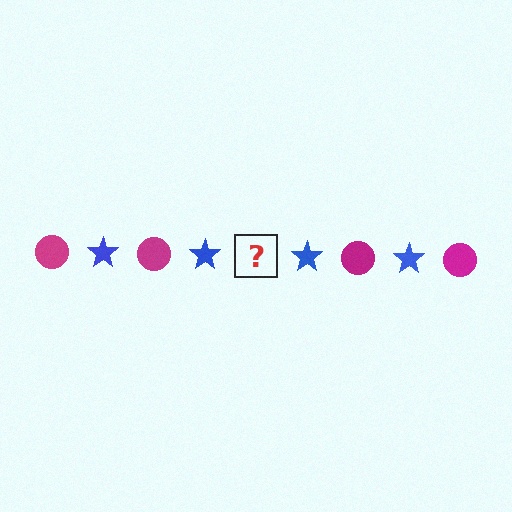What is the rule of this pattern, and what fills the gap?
The rule is that the pattern alternates between magenta circle and blue star. The gap should be filled with a magenta circle.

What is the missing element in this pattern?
The missing element is a magenta circle.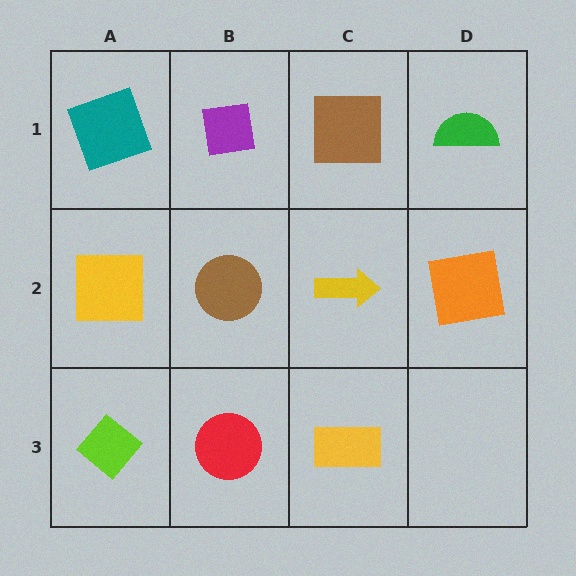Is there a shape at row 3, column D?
No, that cell is empty.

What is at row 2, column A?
A yellow square.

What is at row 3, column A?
A lime diamond.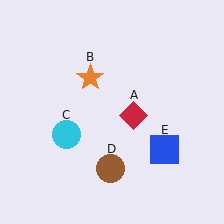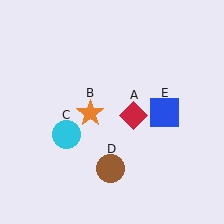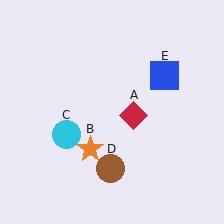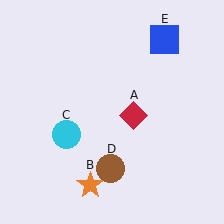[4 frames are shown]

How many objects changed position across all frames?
2 objects changed position: orange star (object B), blue square (object E).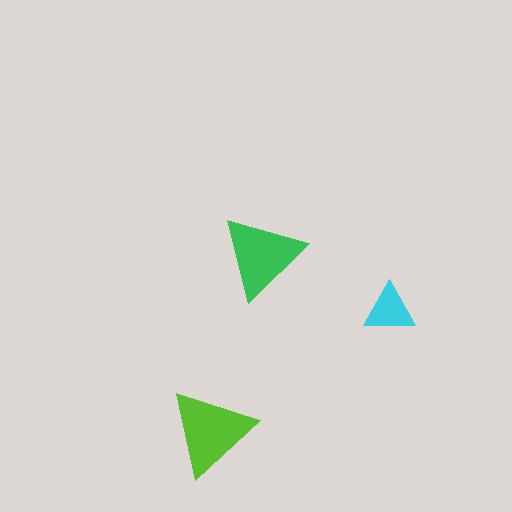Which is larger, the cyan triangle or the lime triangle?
The lime one.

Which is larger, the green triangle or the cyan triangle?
The green one.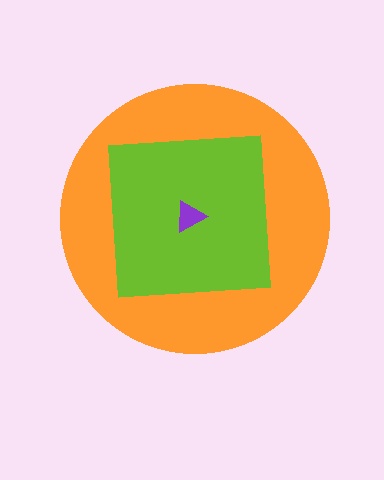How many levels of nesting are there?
3.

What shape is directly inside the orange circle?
The lime square.